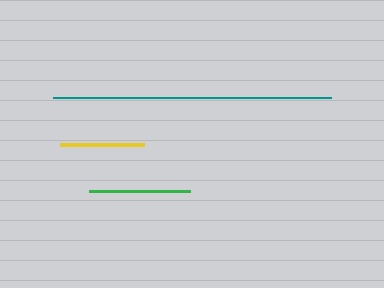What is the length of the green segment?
The green segment is approximately 101 pixels long.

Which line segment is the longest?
The teal line is the longest at approximately 277 pixels.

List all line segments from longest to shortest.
From longest to shortest: teal, green, yellow.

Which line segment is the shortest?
The yellow line is the shortest at approximately 84 pixels.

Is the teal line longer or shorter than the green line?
The teal line is longer than the green line.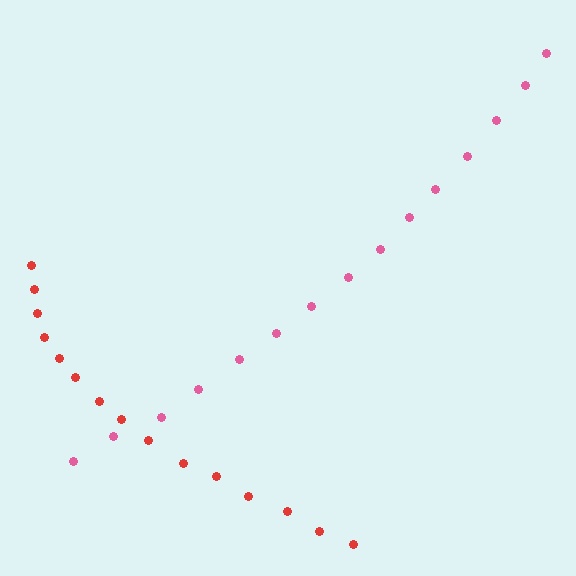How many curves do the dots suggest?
There are 2 distinct paths.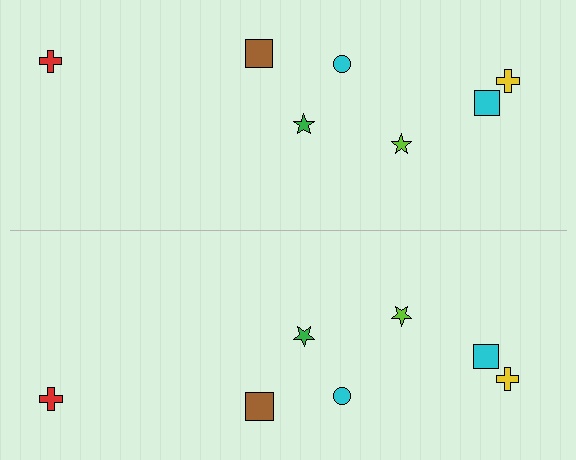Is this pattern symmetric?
Yes, this pattern has bilateral (reflection) symmetry.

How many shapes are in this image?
There are 14 shapes in this image.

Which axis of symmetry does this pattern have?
The pattern has a horizontal axis of symmetry running through the center of the image.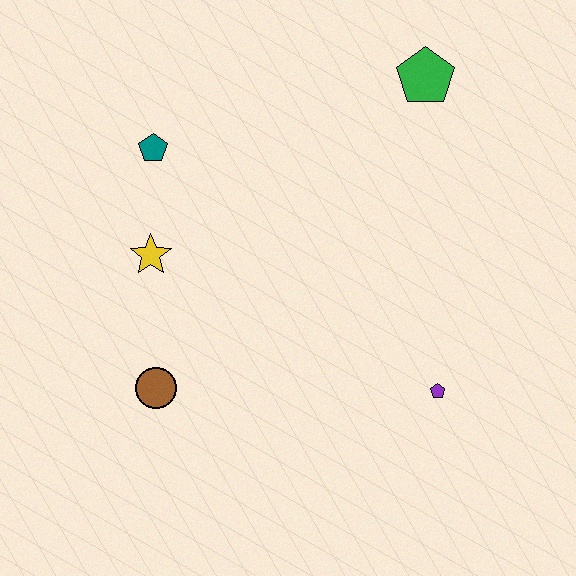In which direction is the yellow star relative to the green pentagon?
The yellow star is to the left of the green pentagon.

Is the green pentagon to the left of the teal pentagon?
No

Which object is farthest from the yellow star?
The green pentagon is farthest from the yellow star.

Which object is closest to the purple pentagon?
The brown circle is closest to the purple pentagon.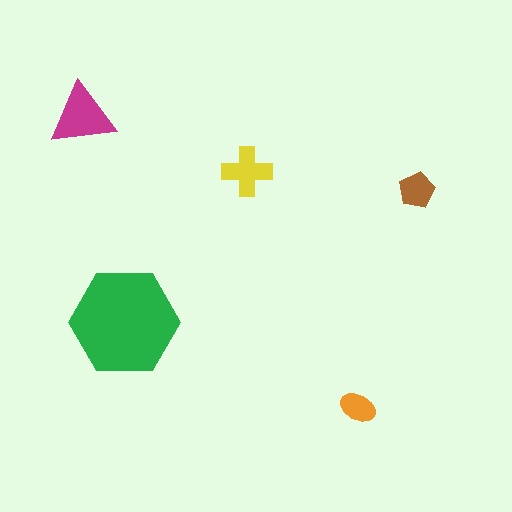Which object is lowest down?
The orange ellipse is bottommost.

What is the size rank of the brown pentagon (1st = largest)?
4th.